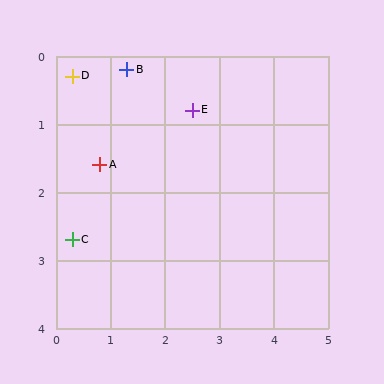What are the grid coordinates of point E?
Point E is at approximately (2.5, 0.8).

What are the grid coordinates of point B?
Point B is at approximately (1.3, 0.2).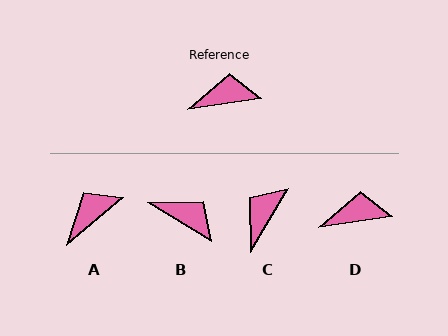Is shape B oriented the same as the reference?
No, it is off by about 40 degrees.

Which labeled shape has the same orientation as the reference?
D.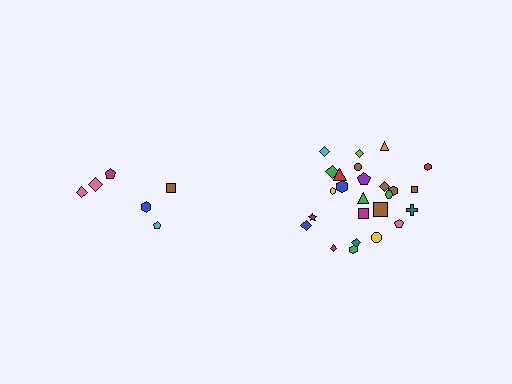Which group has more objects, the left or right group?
The right group.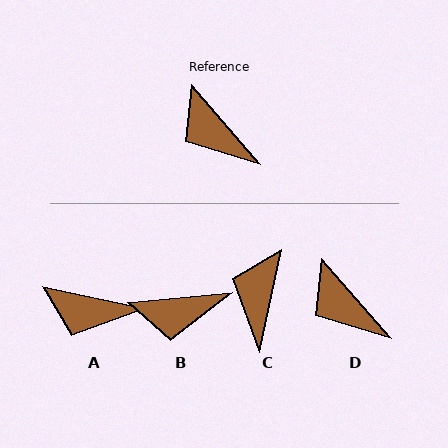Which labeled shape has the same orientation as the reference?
D.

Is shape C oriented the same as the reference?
No, it is off by about 53 degrees.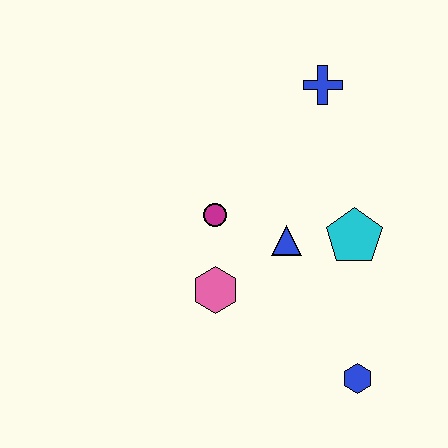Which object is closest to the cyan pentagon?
The blue triangle is closest to the cyan pentagon.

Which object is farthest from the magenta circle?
The blue hexagon is farthest from the magenta circle.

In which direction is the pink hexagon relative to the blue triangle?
The pink hexagon is to the left of the blue triangle.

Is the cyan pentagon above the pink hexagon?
Yes